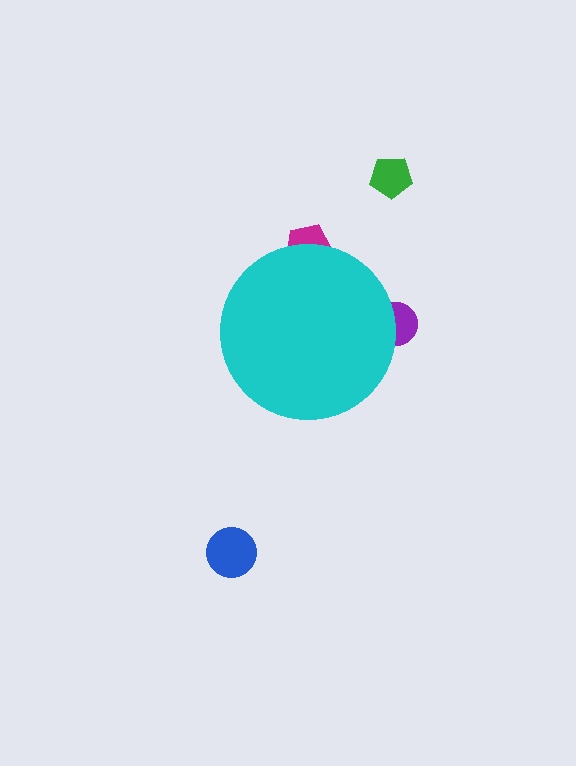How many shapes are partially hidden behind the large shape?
2 shapes are partially hidden.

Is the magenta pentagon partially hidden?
Yes, the magenta pentagon is partially hidden behind the cyan circle.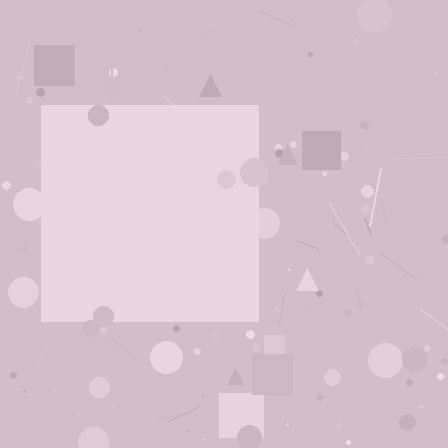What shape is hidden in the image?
A square is hidden in the image.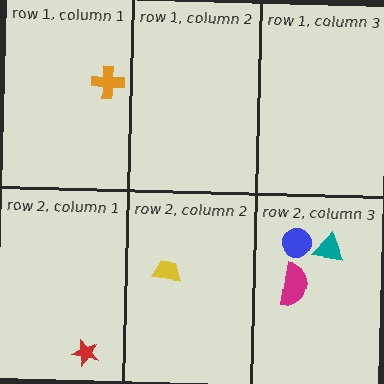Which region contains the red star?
The row 2, column 1 region.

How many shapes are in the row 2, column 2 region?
1.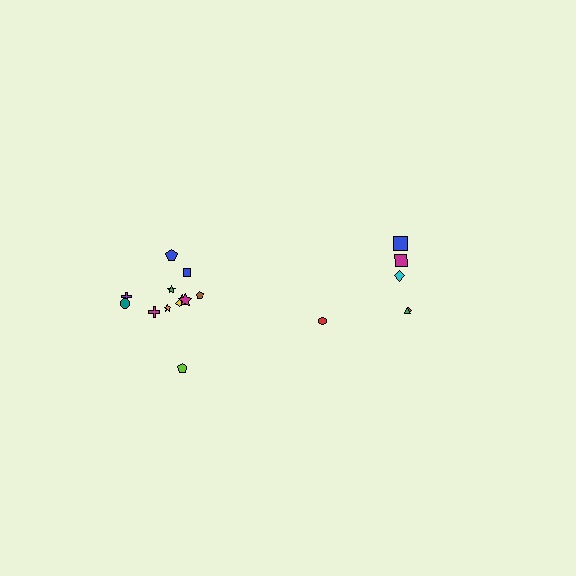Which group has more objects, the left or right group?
The left group.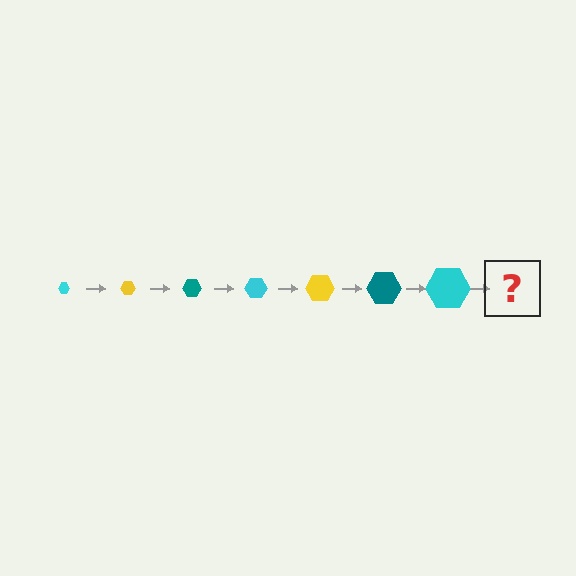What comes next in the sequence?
The next element should be a yellow hexagon, larger than the previous one.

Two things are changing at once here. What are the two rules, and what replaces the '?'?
The two rules are that the hexagon grows larger each step and the color cycles through cyan, yellow, and teal. The '?' should be a yellow hexagon, larger than the previous one.